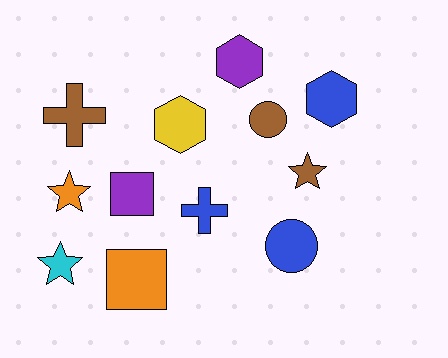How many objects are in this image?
There are 12 objects.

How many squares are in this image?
There are 2 squares.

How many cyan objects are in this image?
There is 1 cyan object.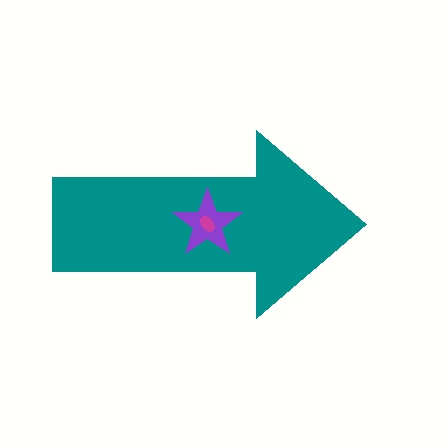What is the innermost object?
The magenta ellipse.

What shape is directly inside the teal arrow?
The purple star.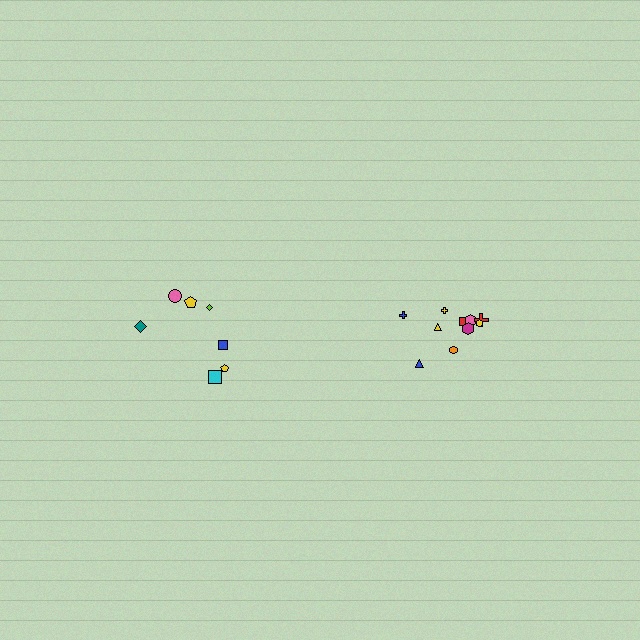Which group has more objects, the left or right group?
The right group.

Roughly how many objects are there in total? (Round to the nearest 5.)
Roughly 15 objects in total.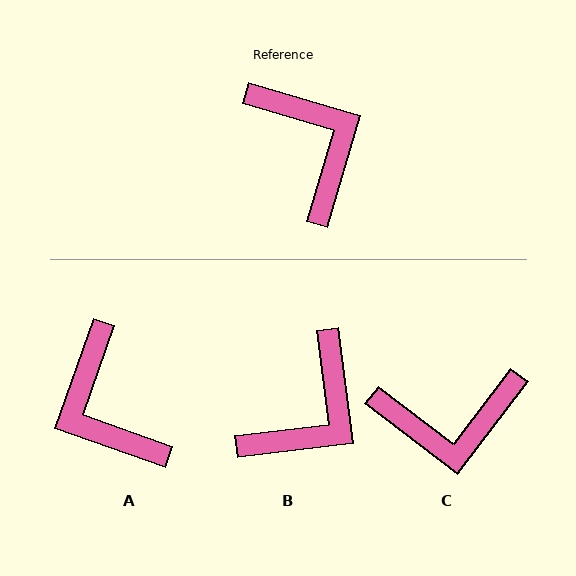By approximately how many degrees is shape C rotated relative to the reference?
Approximately 111 degrees clockwise.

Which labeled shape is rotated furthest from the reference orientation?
A, about 177 degrees away.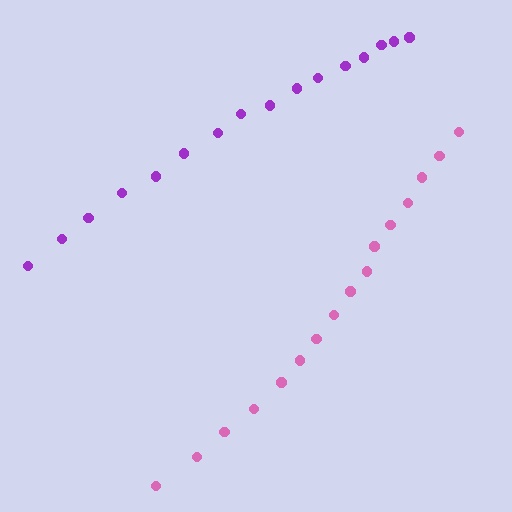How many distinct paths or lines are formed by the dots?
There are 2 distinct paths.